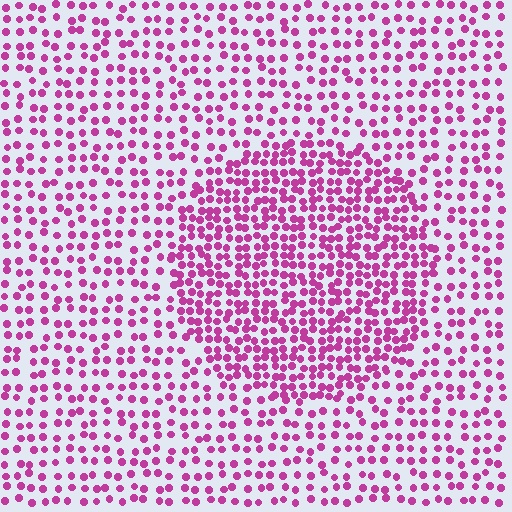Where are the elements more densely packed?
The elements are more densely packed inside the circle boundary.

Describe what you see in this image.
The image contains small magenta elements arranged at two different densities. A circle-shaped region is visible where the elements are more densely packed than the surrounding area.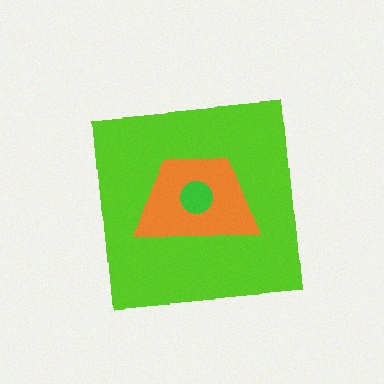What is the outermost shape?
The lime square.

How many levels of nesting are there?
3.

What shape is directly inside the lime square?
The orange trapezoid.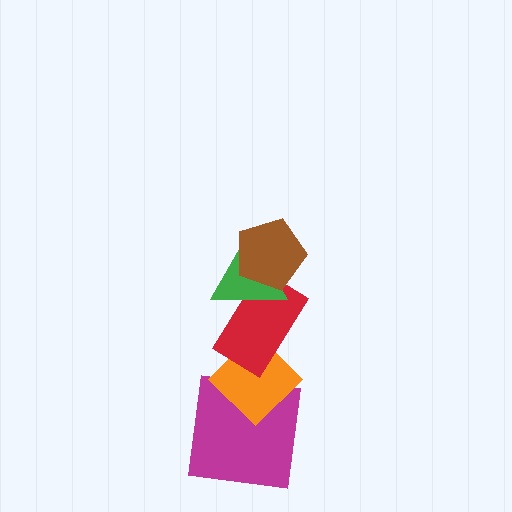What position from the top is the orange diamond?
The orange diamond is 4th from the top.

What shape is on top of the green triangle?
The brown pentagon is on top of the green triangle.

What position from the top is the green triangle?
The green triangle is 2nd from the top.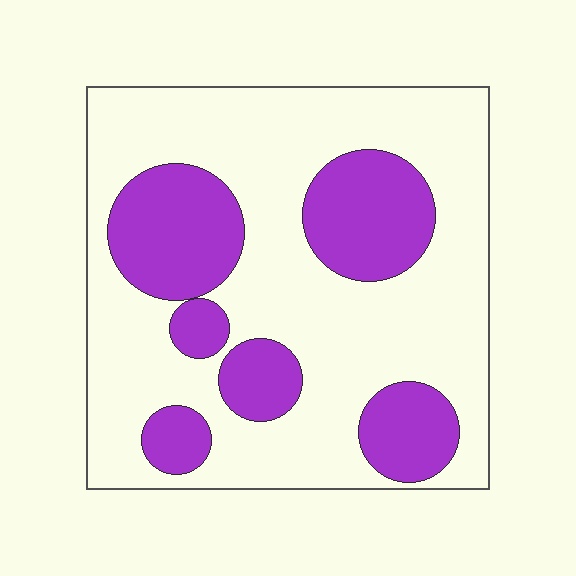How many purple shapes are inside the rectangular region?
6.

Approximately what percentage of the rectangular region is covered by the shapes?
Approximately 30%.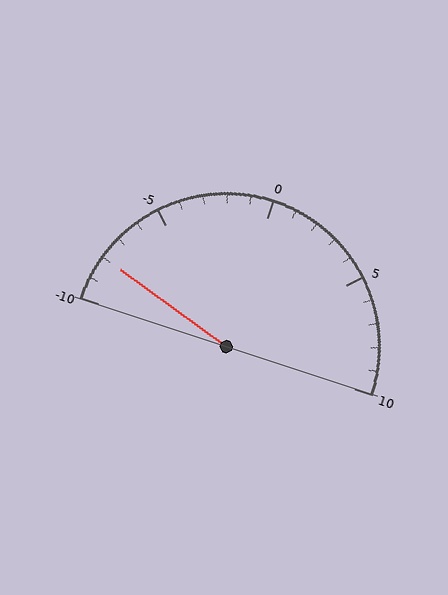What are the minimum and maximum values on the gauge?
The gauge ranges from -10 to 10.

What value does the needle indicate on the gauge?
The needle indicates approximately -8.